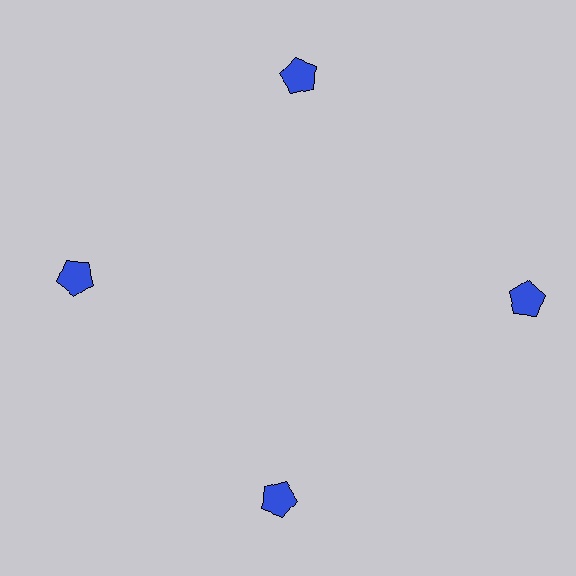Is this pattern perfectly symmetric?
No. The 4 blue pentagons are arranged in a ring, but one element near the 3 o'clock position is pushed outward from the center, breaking the 4-fold rotational symmetry.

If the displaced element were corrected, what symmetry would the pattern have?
It would have 4-fold rotational symmetry — the pattern would map onto itself every 90 degrees.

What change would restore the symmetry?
The symmetry would be restored by moving it inward, back onto the ring so that all 4 pentagons sit at equal angles and equal distance from the center.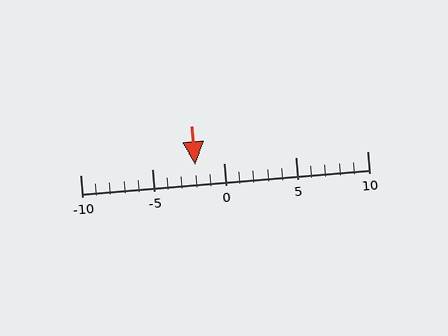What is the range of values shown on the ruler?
The ruler shows values from -10 to 10.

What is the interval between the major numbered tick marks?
The major tick marks are spaced 5 units apart.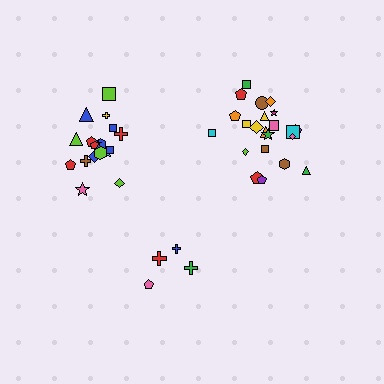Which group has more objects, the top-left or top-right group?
The top-right group.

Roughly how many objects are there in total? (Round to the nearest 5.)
Roughly 45 objects in total.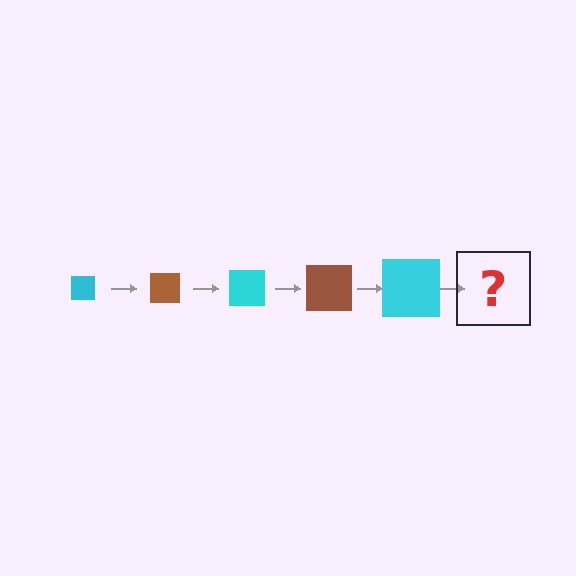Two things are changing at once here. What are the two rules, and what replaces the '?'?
The two rules are that the square grows larger each step and the color cycles through cyan and brown. The '?' should be a brown square, larger than the previous one.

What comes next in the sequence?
The next element should be a brown square, larger than the previous one.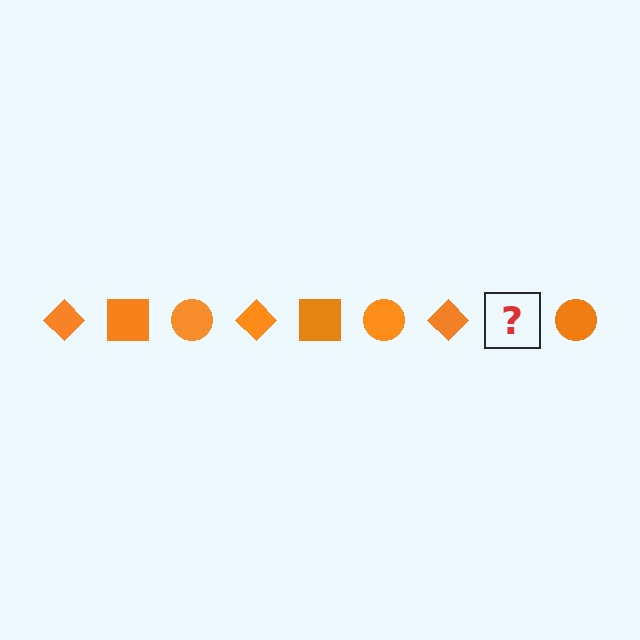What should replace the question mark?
The question mark should be replaced with an orange square.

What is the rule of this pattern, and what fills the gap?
The rule is that the pattern cycles through diamond, square, circle shapes in orange. The gap should be filled with an orange square.